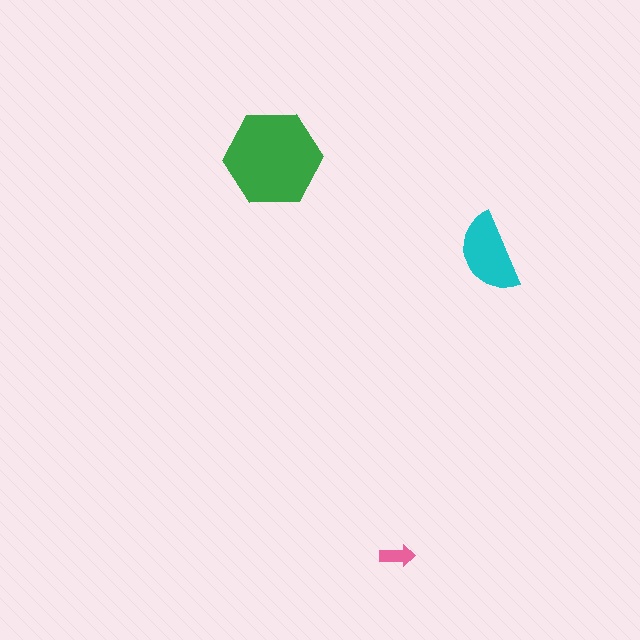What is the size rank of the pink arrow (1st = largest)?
3rd.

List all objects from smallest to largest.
The pink arrow, the cyan semicircle, the green hexagon.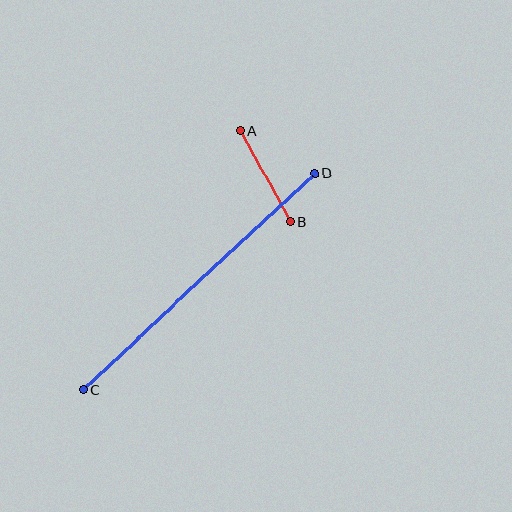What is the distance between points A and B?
The distance is approximately 103 pixels.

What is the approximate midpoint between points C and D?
The midpoint is at approximately (199, 281) pixels.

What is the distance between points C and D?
The distance is approximately 317 pixels.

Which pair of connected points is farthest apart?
Points C and D are farthest apart.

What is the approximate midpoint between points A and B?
The midpoint is at approximately (265, 176) pixels.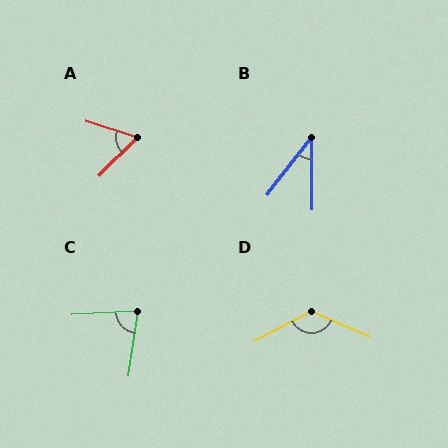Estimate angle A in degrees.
Approximately 63 degrees.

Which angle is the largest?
D, at approximately 129 degrees.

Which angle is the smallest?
B, at approximately 38 degrees.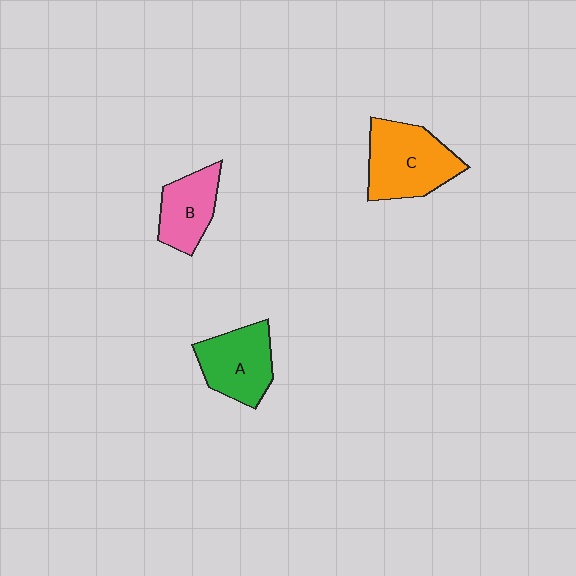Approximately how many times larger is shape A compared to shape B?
Approximately 1.2 times.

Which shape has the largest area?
Shape C (orange).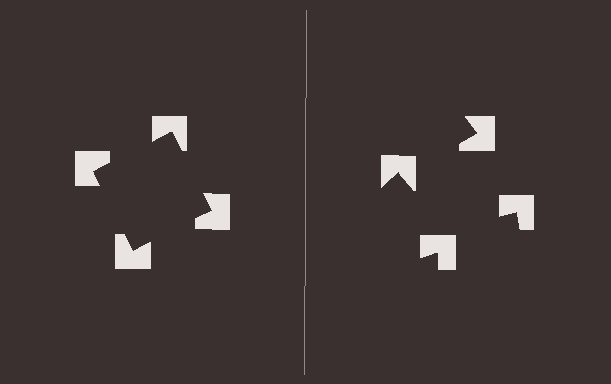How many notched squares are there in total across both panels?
8 — 4 on each side.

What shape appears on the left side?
An illusory square.